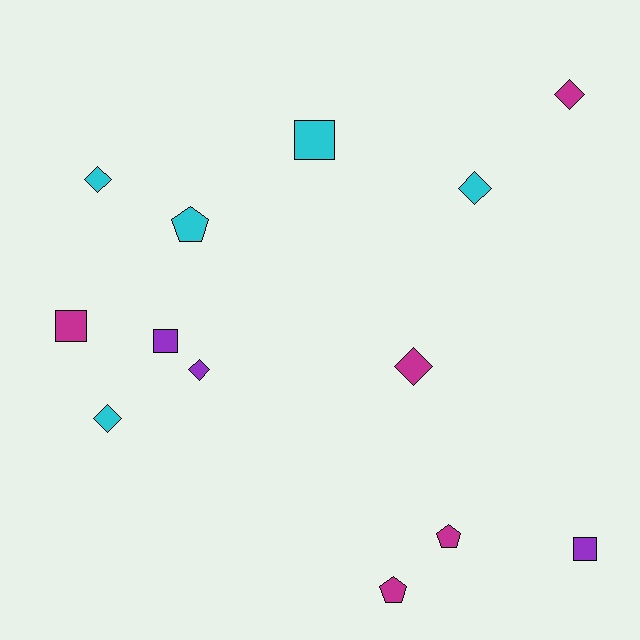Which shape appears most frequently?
Diamond, with 6 objects.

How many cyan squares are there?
There is 1 cyan square.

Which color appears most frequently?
Magenta, with 5 objects.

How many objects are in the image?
There are 13 objects.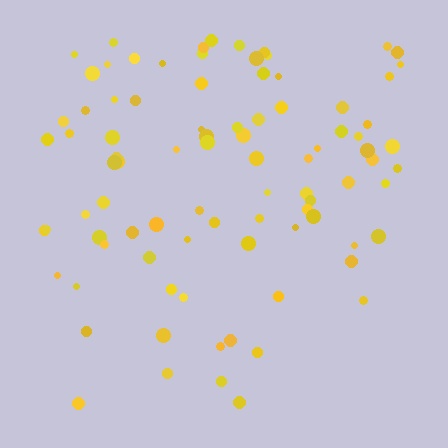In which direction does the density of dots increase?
From bottom to top, with the top side densest.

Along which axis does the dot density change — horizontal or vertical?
Vertical.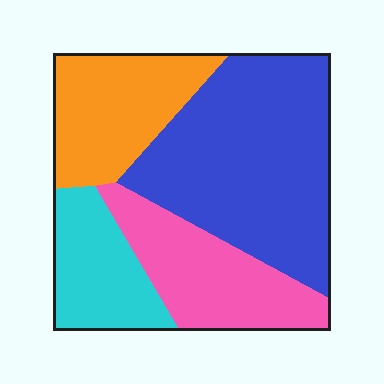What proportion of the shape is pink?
Pink takes up about one fifth (1/5) of the shape.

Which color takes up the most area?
Blue, at roughly 45%.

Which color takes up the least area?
Cyan, at roughly 15%.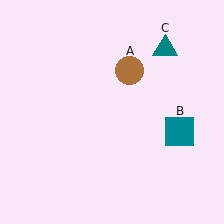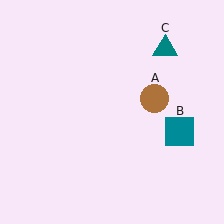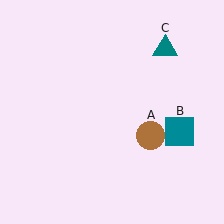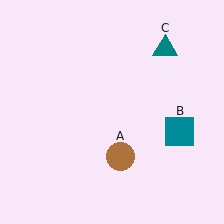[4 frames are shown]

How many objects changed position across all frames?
1 object changed position: brown circle (object A).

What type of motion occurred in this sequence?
The brown circle (object A) rotated clockwise around the center of the scene.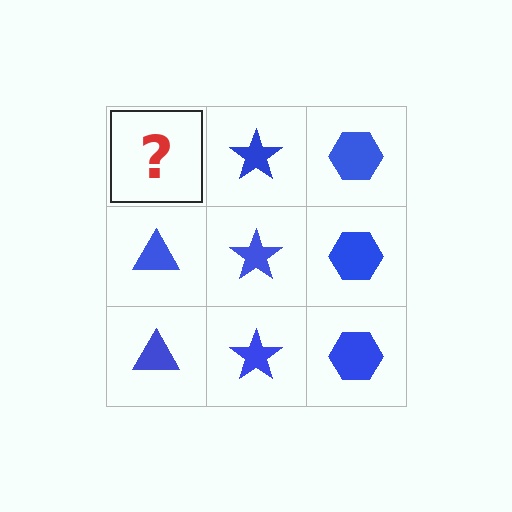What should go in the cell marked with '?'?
The missing cell should contain a blue triangle.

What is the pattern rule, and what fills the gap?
The rule is that each column has a consistent shape. The gap should be filled with a blue triangle.